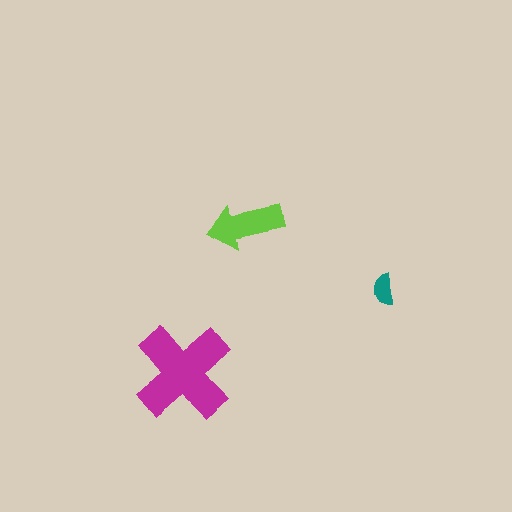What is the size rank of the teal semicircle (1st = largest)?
3rd.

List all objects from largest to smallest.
The magenta cross, the lime arrow, the teal semicircle.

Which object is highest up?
The lime arrow is topmost.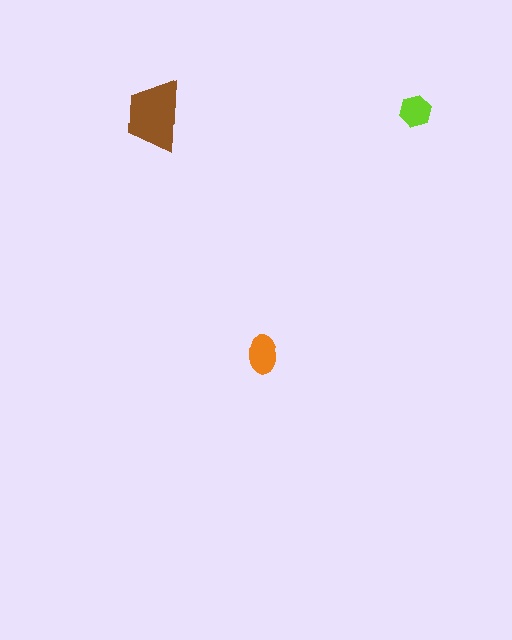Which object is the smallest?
The lime hexagon.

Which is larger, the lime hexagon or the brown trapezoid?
The brown trapezoid.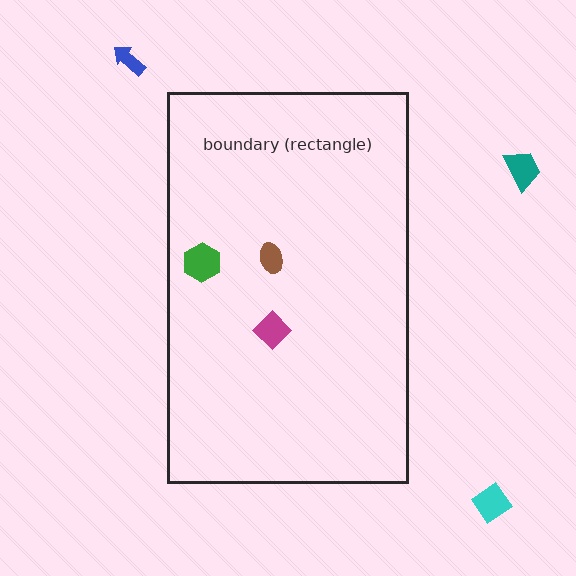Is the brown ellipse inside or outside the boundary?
Inside.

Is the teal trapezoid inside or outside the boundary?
Outside.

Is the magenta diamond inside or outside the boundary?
Inside.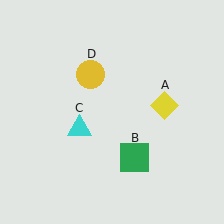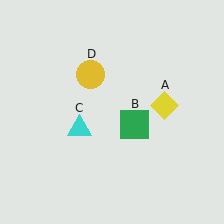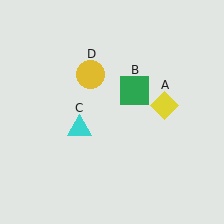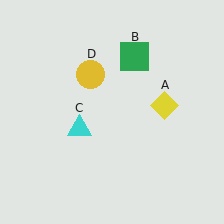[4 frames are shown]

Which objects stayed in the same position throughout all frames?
Yellow diamond (object A) and cyan triangle (object C) and yellow circle (object D) remained stationary.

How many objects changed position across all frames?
1 object changed position: green square (object B).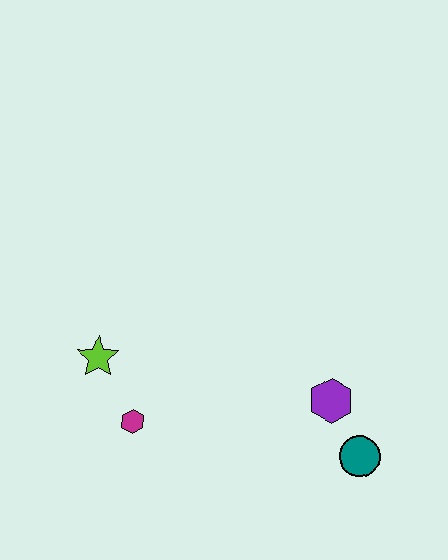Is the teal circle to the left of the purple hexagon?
No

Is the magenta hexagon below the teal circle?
No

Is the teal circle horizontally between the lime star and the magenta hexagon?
No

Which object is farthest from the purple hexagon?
The lime star is farthest from the purple hexagon.